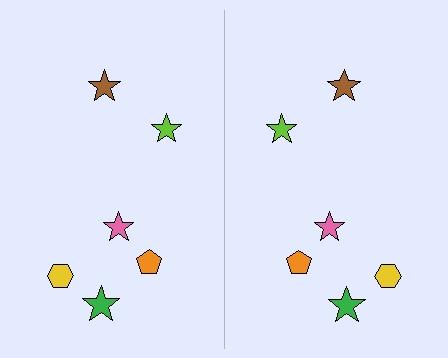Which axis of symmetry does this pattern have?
The pattern has a vertical axis of symmetry running through the center of the image.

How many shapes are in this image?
There are 12 shapes in this image.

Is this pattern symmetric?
Yes, this pattern has bilateral (reflection) symmetry.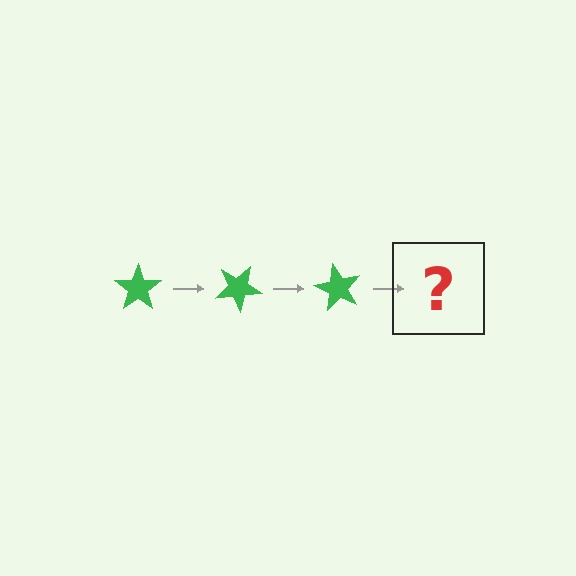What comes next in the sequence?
The next element should be a green star rotated 90 degrees.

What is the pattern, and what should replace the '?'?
The pattern is that the star rotates 30 degrees each step. The '?' should be a green star rotated 90 degrees.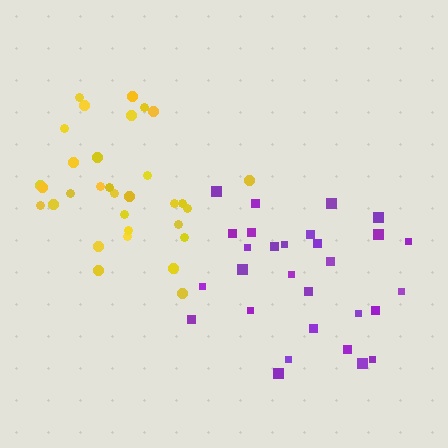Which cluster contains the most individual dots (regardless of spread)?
Yellow (32).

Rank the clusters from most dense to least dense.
yellow, purple.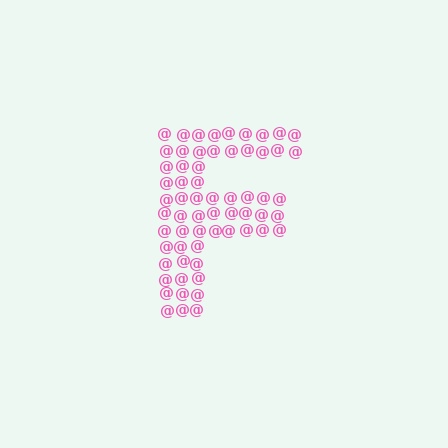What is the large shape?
The large shape is the letter F.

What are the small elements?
The small elements are at signs.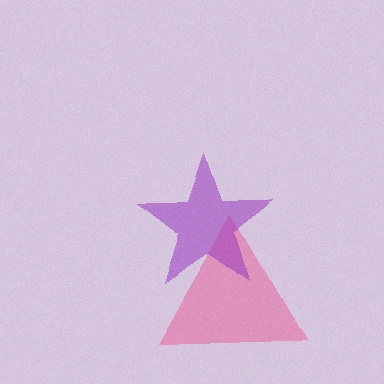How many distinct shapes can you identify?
There are 2 distinct shapes: a pink triangle, a purple star.